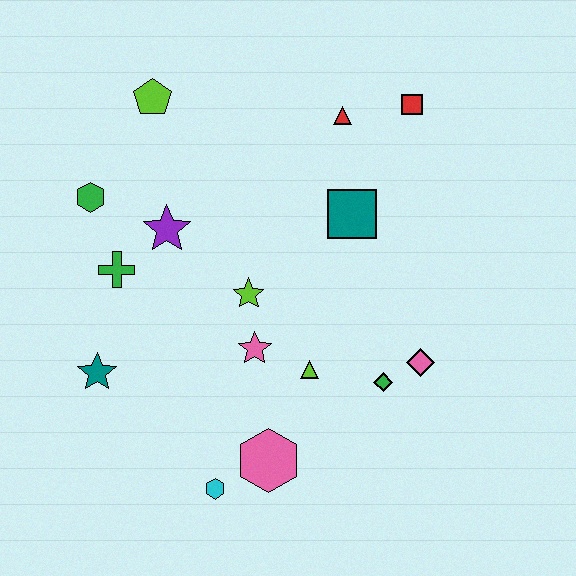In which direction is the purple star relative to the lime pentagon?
The purple star is below the lime pentagon.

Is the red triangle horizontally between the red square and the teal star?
Yes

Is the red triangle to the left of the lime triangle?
No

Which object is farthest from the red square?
The cyan hexagon is farthest from the red square.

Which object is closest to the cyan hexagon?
The pink hexagon is closest to the cyan hexagon.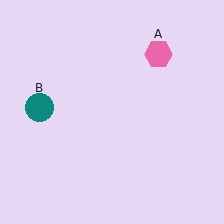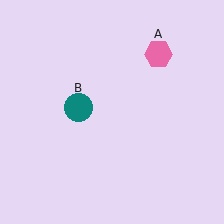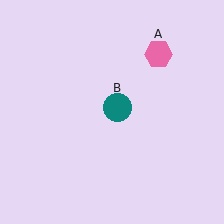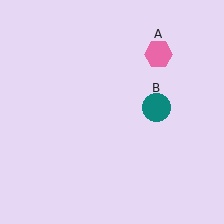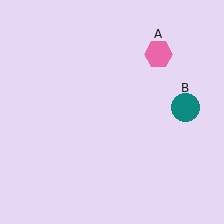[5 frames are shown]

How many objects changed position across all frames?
1 object changed position: teal circle (object B).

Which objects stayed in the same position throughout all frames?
Pink hexagon (object A) remained stationary.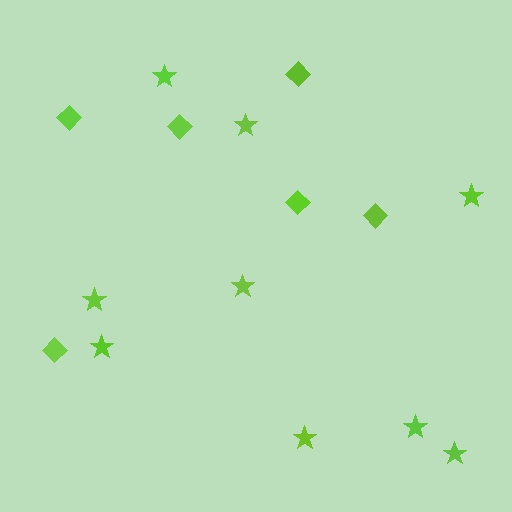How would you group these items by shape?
There are 2 groups: one group of diamonds (6) and one group of stars (9).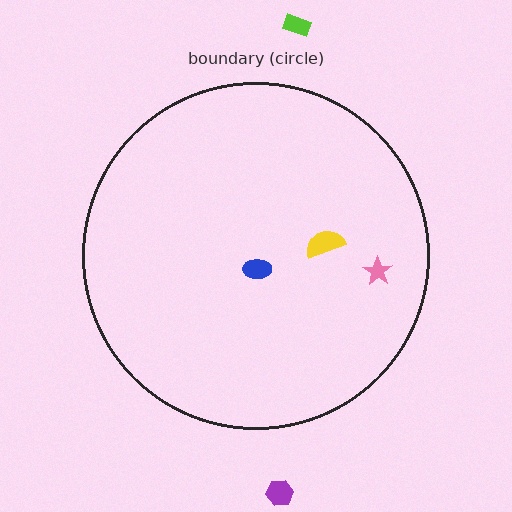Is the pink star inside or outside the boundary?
Inside.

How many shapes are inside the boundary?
3 inside, 2 outside.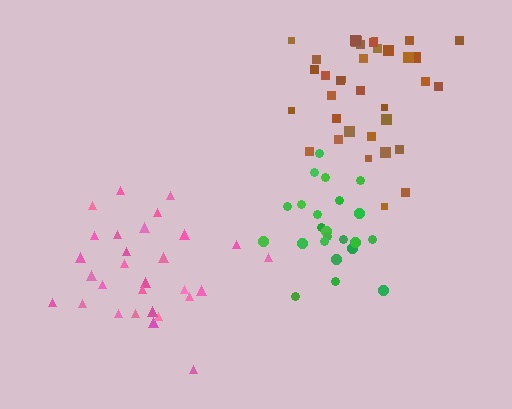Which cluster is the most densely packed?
Green.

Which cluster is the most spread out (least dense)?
Pink.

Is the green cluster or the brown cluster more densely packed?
Green.